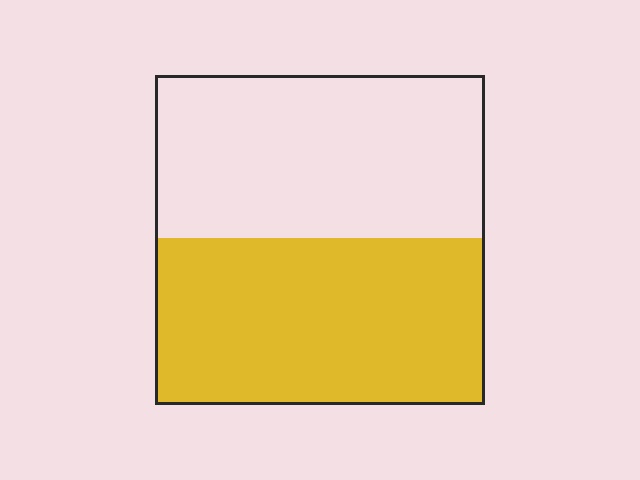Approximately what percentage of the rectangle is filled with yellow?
Approximately 50%.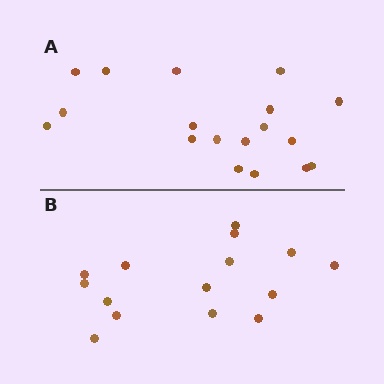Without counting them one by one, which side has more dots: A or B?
Region A (the top region) has more dots.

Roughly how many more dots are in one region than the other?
Region A has just a few more — roughly 2 or 3 more dots than region B.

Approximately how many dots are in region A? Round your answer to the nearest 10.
About 20 dots. (The exact count is 18, which rounds to 20.)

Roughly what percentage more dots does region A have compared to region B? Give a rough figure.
About 20% more.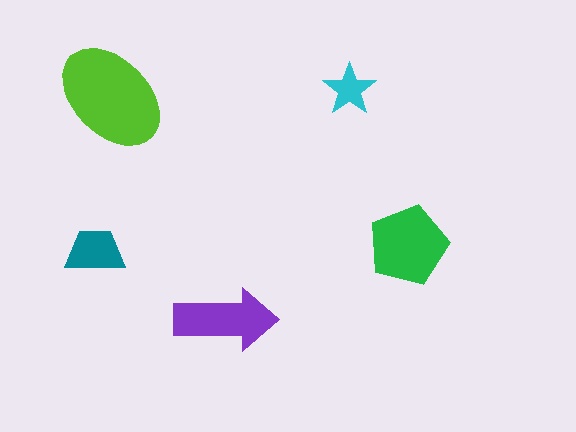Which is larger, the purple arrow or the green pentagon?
The green pentagon.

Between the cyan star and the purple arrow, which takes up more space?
The purple arrow.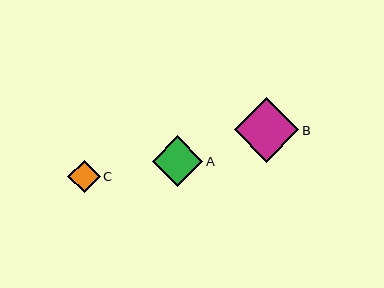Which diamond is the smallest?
Diamond C is the smallest with a size of approximately 32 pixels.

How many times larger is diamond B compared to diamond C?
Diamond B is approximately 2.0 times the size of diamond C.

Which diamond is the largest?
Diamond B is the largest with a size of approximately 64 pixels.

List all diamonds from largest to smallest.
From largest to smallest: B, A, C.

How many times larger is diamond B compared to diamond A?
Diamond B is approximately 1.3 times the size of diamond A.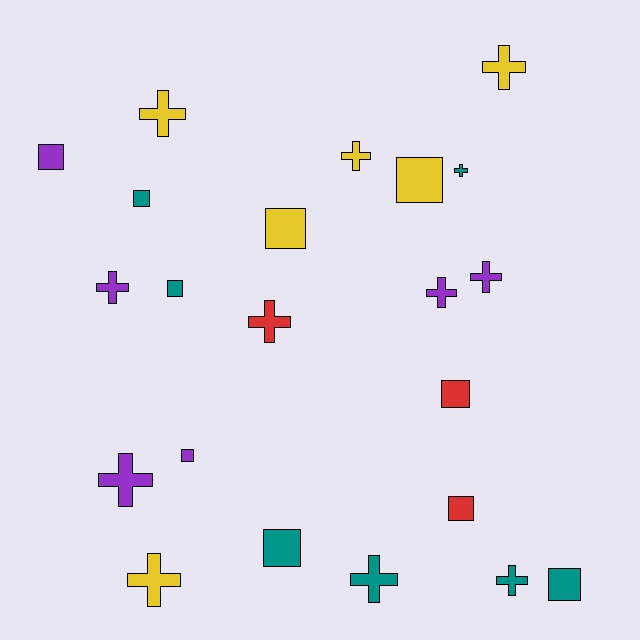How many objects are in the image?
There are 22 objects.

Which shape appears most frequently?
Cross, with 12 objects.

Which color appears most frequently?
Teal, with 7 objects.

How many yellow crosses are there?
There are 4 yellow crosses.